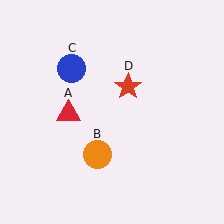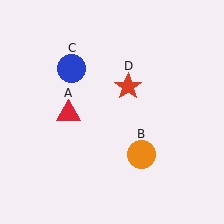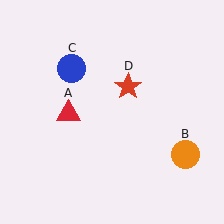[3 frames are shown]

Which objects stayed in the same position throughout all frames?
Red triangle (object A) and blue circle (object C) and red star (object D) remained stationary.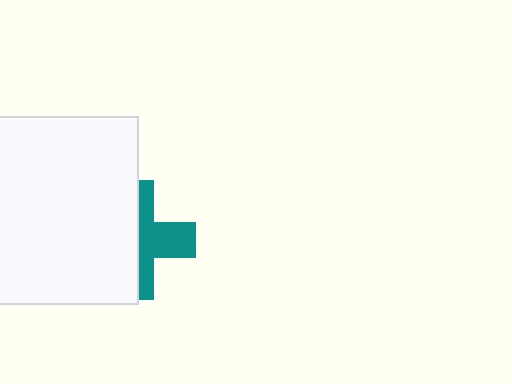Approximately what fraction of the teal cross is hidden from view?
Roughly 56% of the teal cross is hidden behind the white square.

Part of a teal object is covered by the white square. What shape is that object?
It is a cross.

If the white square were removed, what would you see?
You would see the complete teal cross.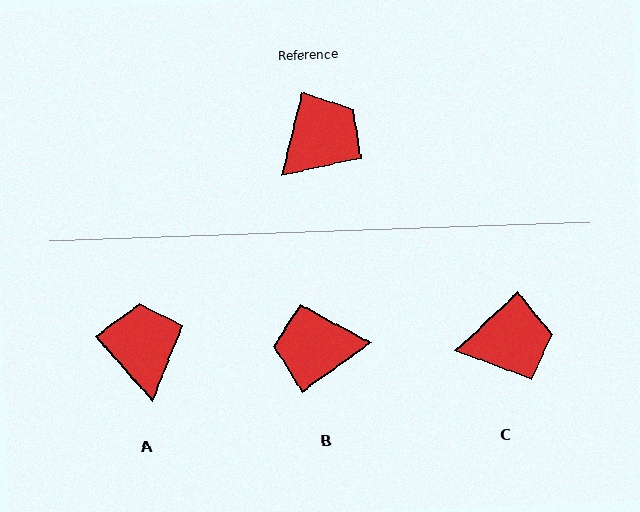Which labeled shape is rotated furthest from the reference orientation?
B, about 140 degrees away.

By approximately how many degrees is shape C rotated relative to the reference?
Approximately 33 degrees clockwise.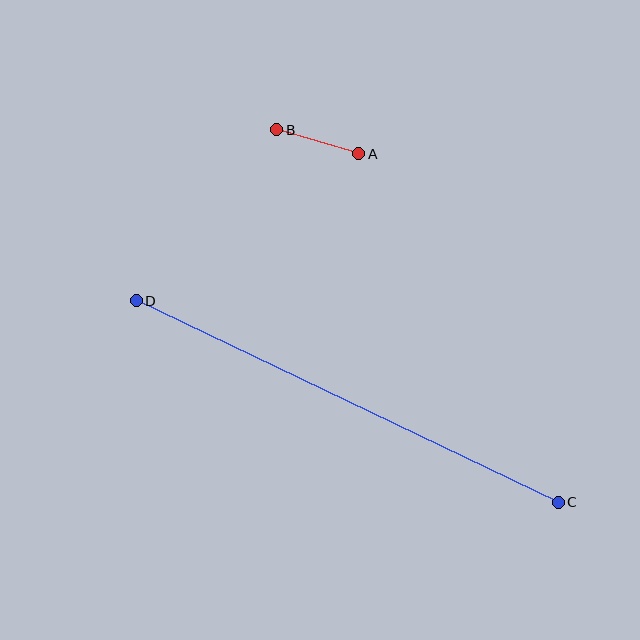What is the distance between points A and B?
The distance is approximately 85 pixels.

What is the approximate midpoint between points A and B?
The midpoint is at approximately (318, 142) pixels.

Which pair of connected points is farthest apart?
Points C and D are farthest apart.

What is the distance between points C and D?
The distance is approximately 468 pixels.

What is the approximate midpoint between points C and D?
The midpoint is at approximately (347, 402) pixels.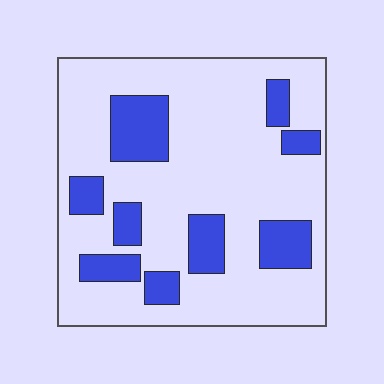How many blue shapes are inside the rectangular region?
9.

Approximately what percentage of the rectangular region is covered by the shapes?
Approximately 25%.